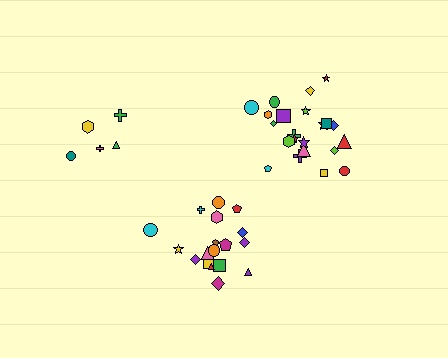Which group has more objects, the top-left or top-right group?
The top-right group.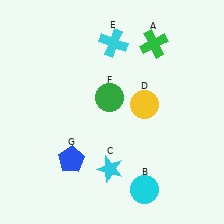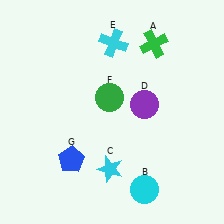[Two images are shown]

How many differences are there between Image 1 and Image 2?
There is 1 difference between the two images.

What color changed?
The circle (D) changed from yellow in Image 1 to purple in Image 2.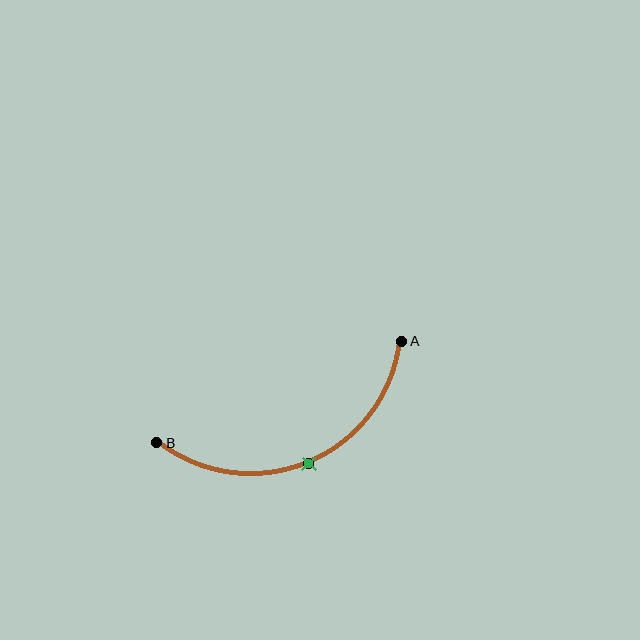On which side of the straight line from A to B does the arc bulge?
The arc bulges below the straight line connecting A and B.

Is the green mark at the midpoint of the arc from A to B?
Yes. The green mark lies on the arc at equal arc-length from both A and B — it is the arc midpoint.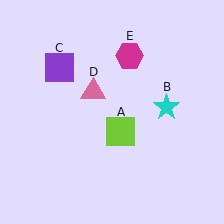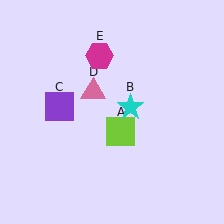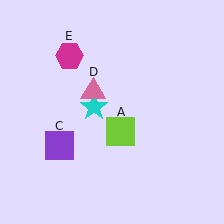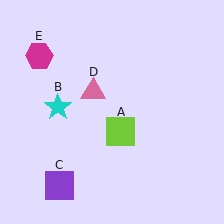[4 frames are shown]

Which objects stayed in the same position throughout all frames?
Lime square (object A) and pink triangle (object D) remained stationary.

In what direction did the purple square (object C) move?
The purple square (object C) moved down.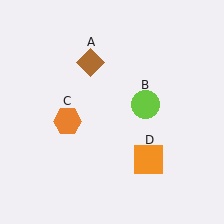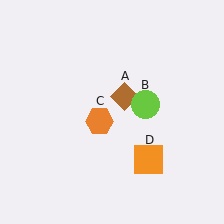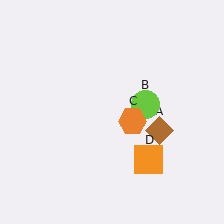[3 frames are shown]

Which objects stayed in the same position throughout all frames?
Lime circle (object B) and orange square (object D) remained stationary.